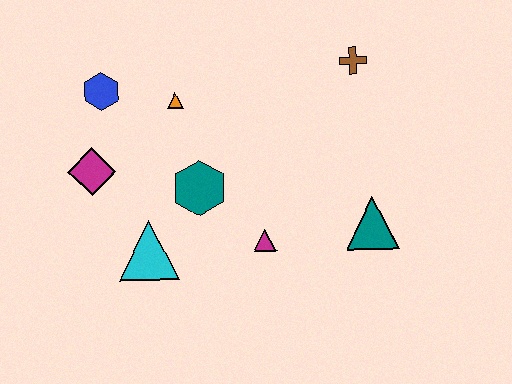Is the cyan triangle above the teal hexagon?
No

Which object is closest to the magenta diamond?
The blue hexagon is closest to the magenta diamond.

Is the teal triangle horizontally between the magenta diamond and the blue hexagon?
No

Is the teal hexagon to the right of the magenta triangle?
No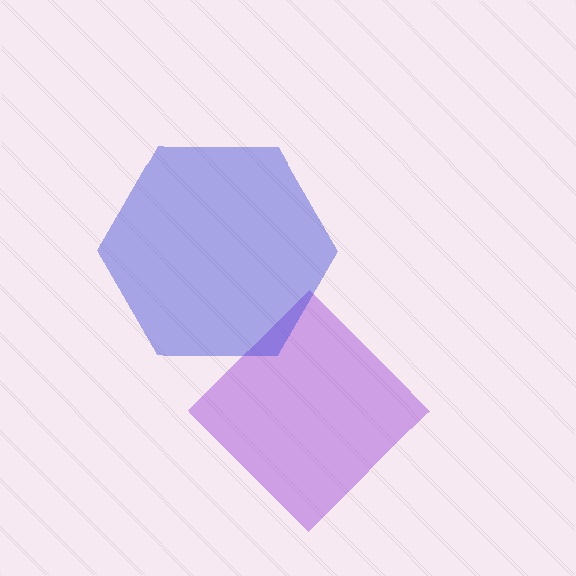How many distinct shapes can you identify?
There are 2 distinct shapes: a purple diamond, a blue hexagon.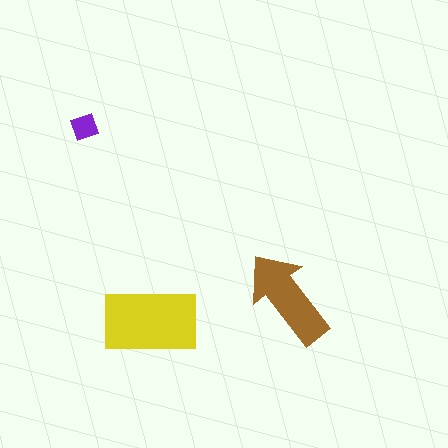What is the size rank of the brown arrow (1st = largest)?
2nd.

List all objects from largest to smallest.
The yellow rectangle, the brown arrow, the purple diamond.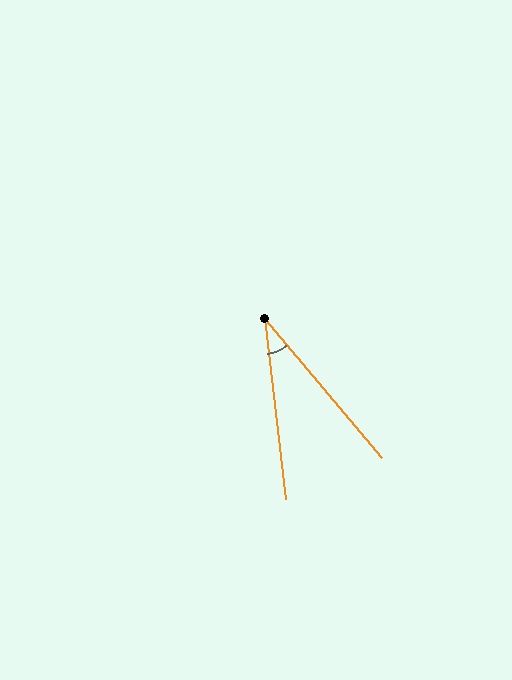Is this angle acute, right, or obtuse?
It is acute.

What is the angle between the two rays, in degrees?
Approximately 34 degrees.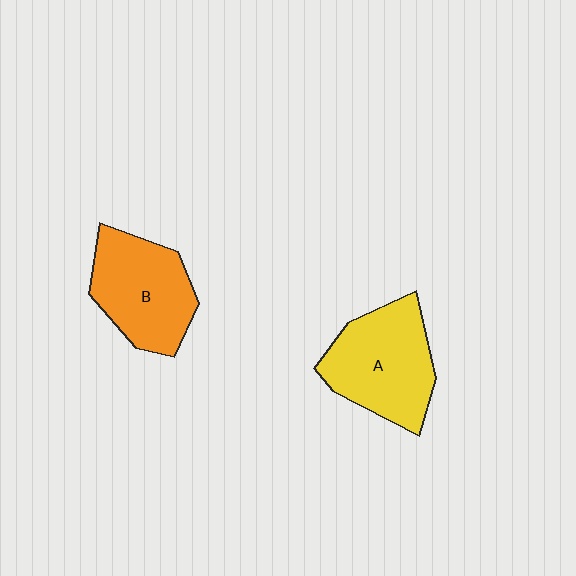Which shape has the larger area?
Shape A (yellow).